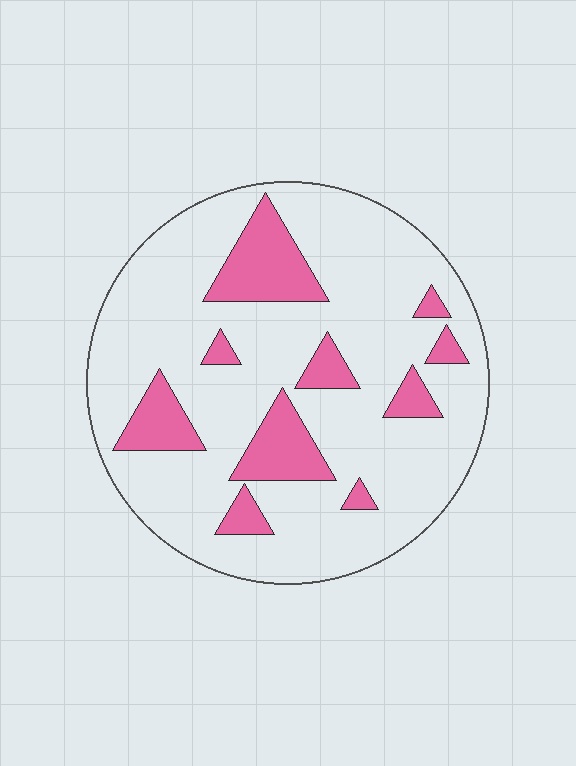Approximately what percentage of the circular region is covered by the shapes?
Approximately 20%.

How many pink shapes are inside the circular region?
10.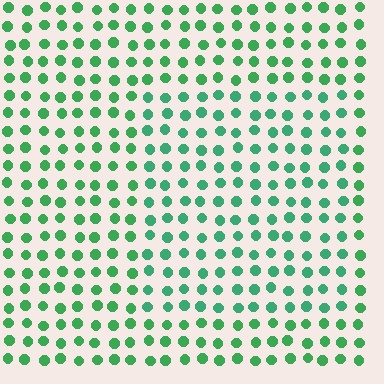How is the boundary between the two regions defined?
The boundary is defined purely by a slight shift in hue (about 18 degrees). Spacing, size, and orientation are identical on both sides.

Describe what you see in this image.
The image is filled with small green elements in a uniform arrangement. A rectangle-shaped region is visible where the elements are tinted to a slightly different hue, forming a subtle color boundary.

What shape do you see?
I see a rectangle.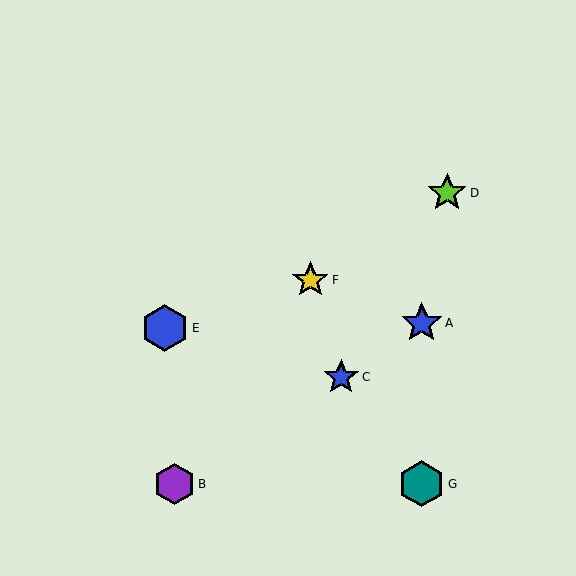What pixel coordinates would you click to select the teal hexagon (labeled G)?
Click at (421, 484) to select the teal hexagon G.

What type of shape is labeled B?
Shape B is a purple hexagon.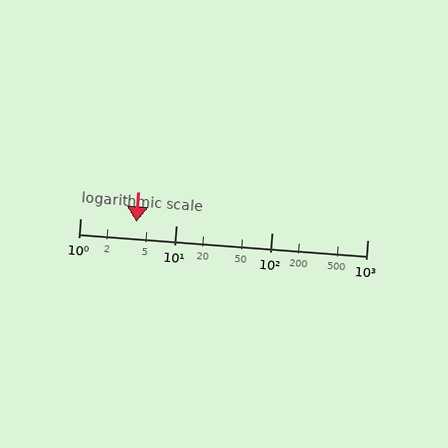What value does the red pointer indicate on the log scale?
The pointer indicates approximately 3.9.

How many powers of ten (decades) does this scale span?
The scale spans 3 decades, from 1 to 1000.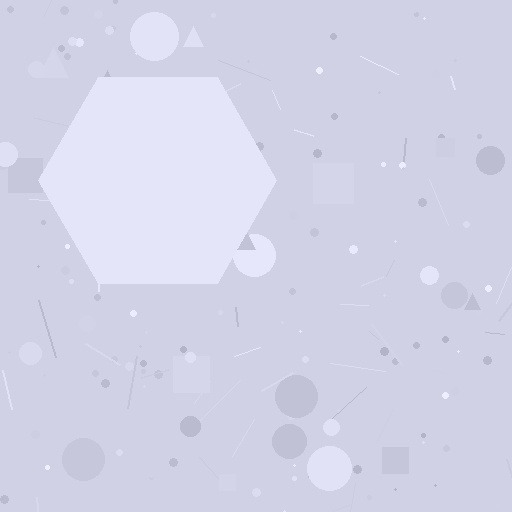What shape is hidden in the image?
A hexagon is hidden in the image.